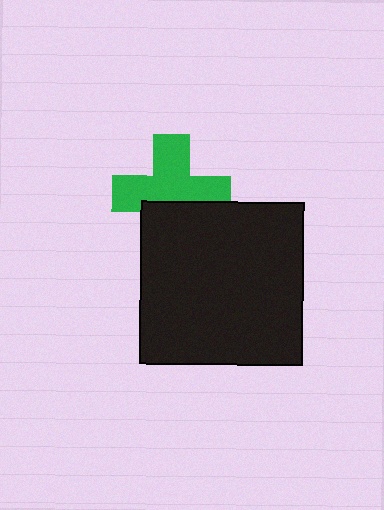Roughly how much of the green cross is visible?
Most of it is visible (roughly 66%).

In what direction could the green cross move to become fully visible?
The green cross could move up. That would shift it out from behind the black square entirely.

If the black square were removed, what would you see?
You would see the complete green cross.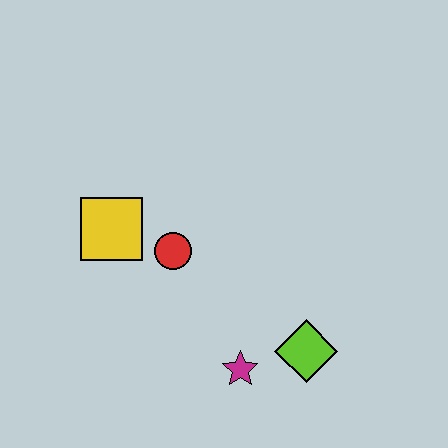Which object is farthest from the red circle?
The lime diamond is farthest from the red circle.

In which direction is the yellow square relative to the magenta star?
The yellow square is above the magenta star.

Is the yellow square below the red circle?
No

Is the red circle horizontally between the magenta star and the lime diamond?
No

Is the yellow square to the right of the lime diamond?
No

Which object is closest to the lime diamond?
The magenta star is closest to the lime diamond.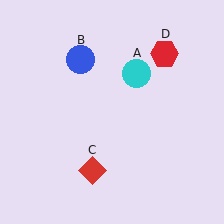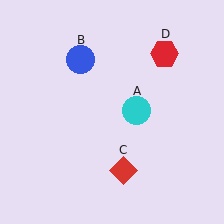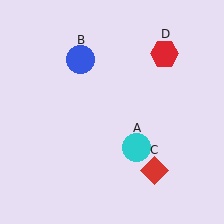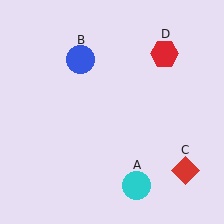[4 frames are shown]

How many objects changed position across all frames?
2 objects changed position: cyan circle (object A), red diamond (object C).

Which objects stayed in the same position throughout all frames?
Blue circle (object B) and red hexagon (object D) remained stationary.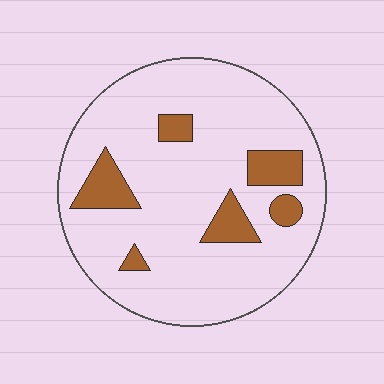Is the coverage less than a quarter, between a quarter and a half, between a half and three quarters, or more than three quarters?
Less than a quarter.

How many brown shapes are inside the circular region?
6.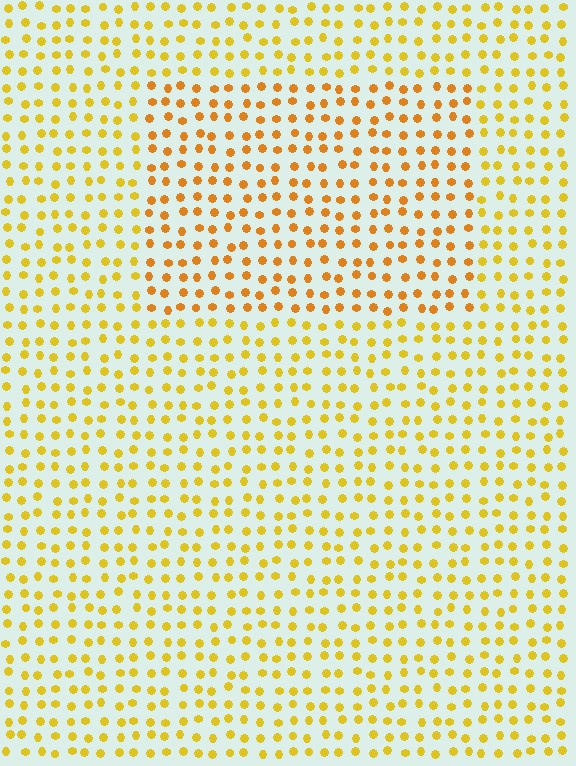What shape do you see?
I see a rectangle.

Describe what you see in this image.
The image is filled with small yellow elements in a uniform arrangement. A rectangle-shaped region is visible where the elements are tinted to a slightly different hue, forming a subtle color boundary.